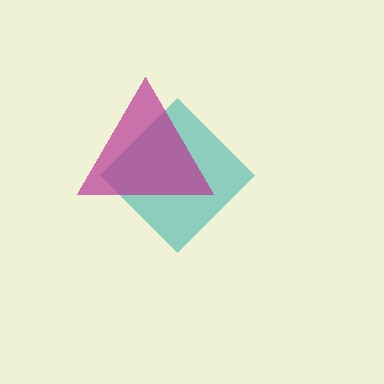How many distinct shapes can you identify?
There are 2 distinct shapes: a teal diamond, a magenta triangle.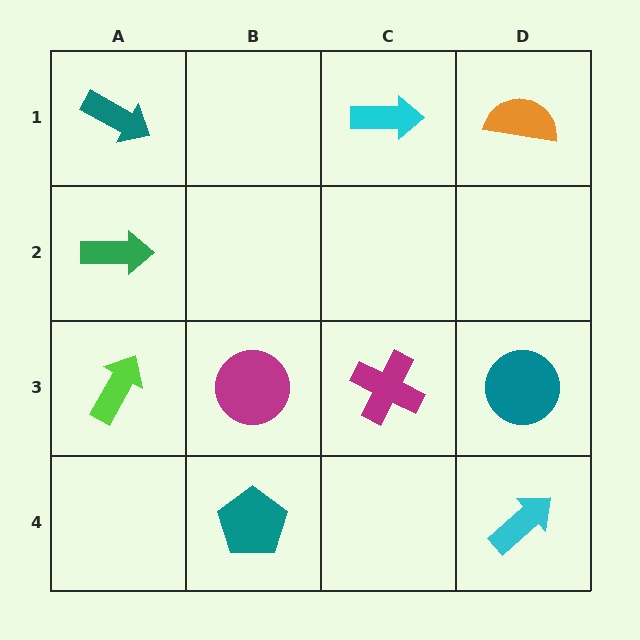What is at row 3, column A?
A lime arrow.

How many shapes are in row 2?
1 shape.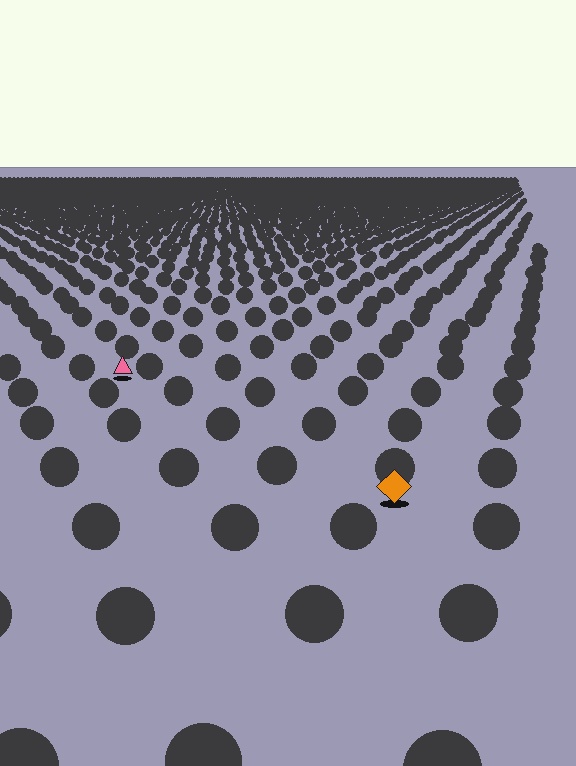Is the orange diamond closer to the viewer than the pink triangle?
Yes. The orange diamond is closer — you can tell from the texture gradient: the ground texture is coarser near it.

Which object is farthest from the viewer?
The pink triangle is farthest from the viewer. It appears smaller and the ground texture around it is denser.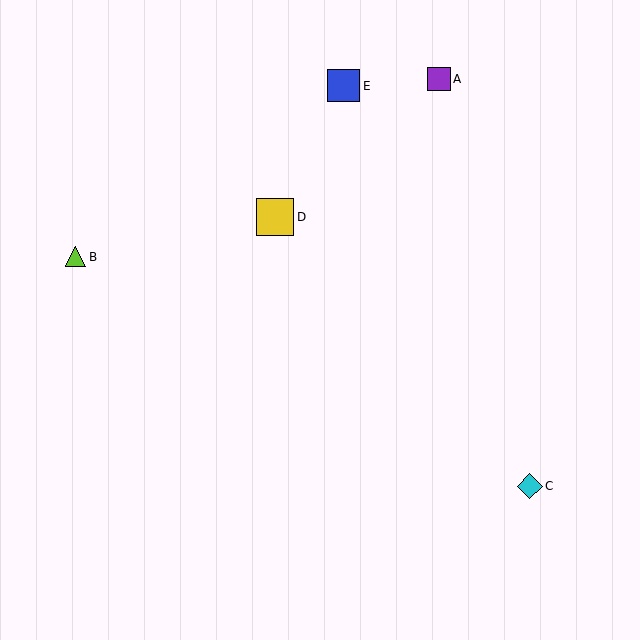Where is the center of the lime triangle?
The center of the lime triangle is at (75, 257).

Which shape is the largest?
The yellow square (labeled D) is the largest.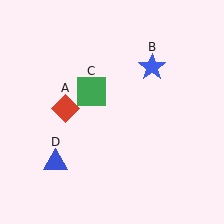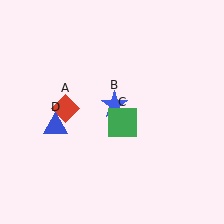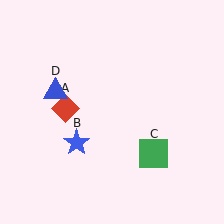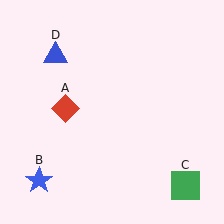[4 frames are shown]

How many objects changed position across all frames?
3 objects changed position: blue star (object B), green square (object C), blue triangle (object D).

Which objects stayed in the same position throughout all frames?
Red diamond (object A) remained stationary.